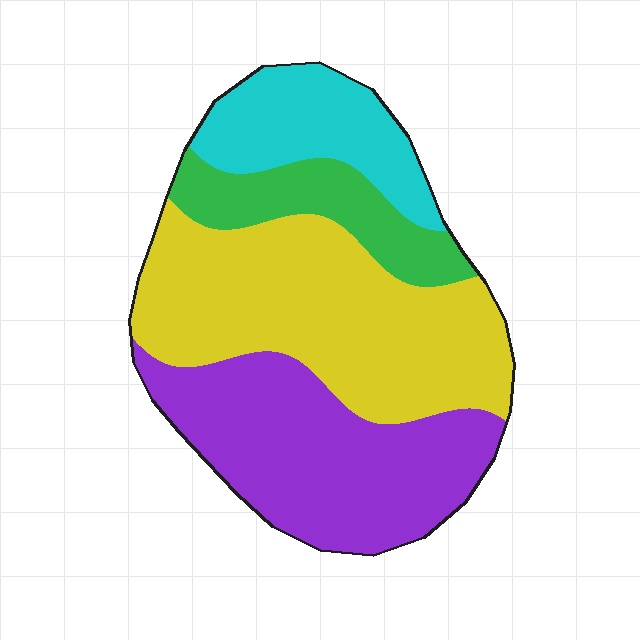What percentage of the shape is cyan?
Cyan covers 15% of the shape.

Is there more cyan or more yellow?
Yellow.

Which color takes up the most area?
Yellow, at roughly 40%.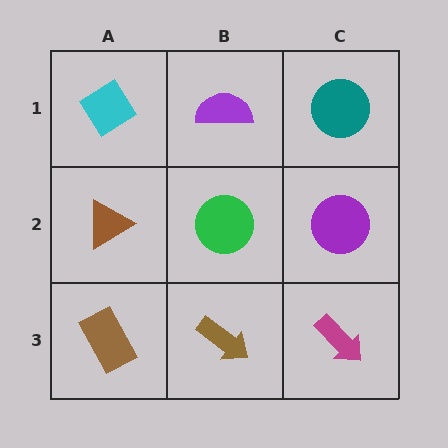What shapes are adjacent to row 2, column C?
A teal circle (row 1, column C), a magenta arrow (row 3, column C), a green circle (row 2, column B).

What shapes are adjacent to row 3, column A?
A brown triangle (row 2, column A), a brown arrow (row 3, column B).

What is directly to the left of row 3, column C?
A brown arrow.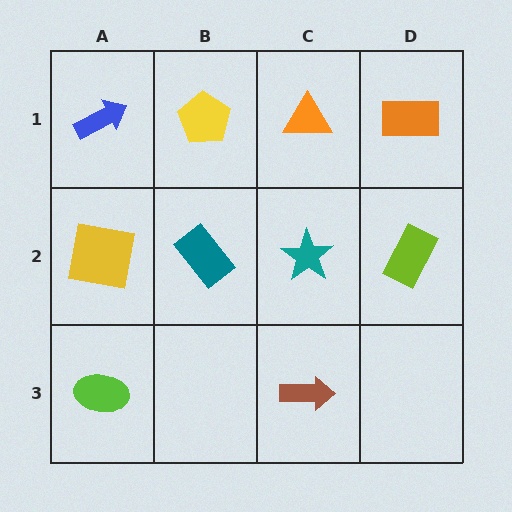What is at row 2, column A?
A yellow square.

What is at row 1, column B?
A yellow pentagon.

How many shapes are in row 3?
2 shapes.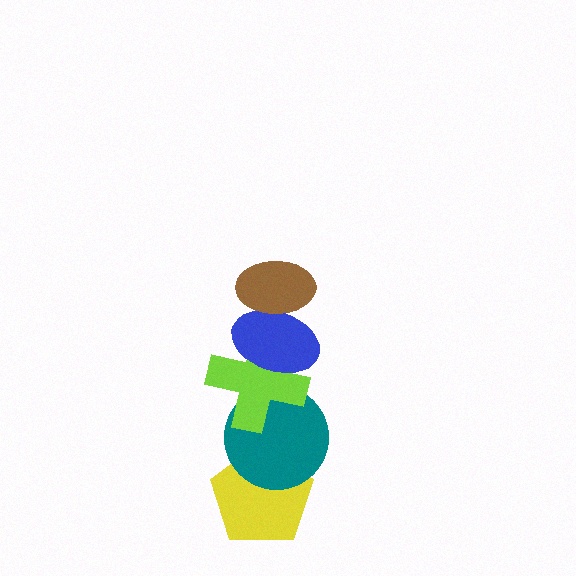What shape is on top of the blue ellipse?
The brown ellipse is on top of the blue ellipse.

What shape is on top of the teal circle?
The lime cross is on top of the teal circle.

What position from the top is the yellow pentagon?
The yellow pentagon is 5th from the top.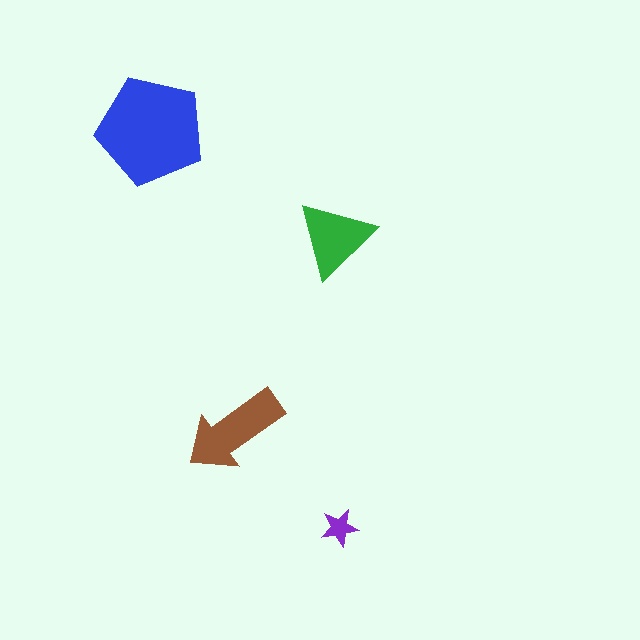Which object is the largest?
The blue pentagon.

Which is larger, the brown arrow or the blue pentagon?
The blue pentagon.